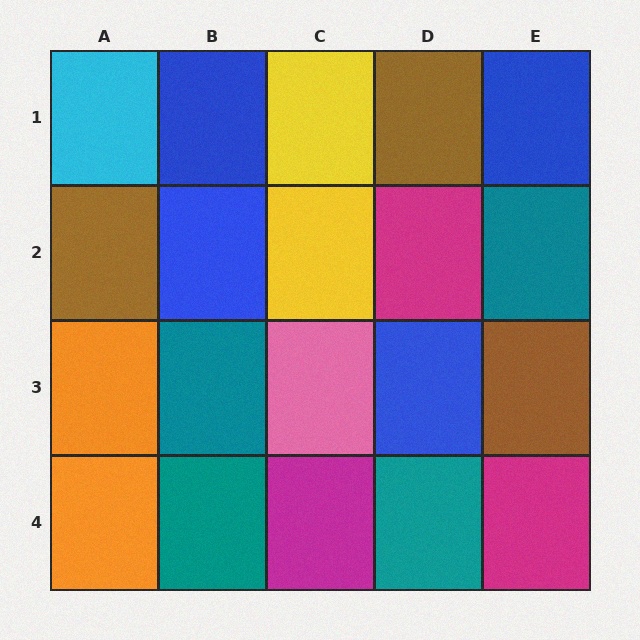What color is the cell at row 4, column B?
Teal.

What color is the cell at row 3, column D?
Blue.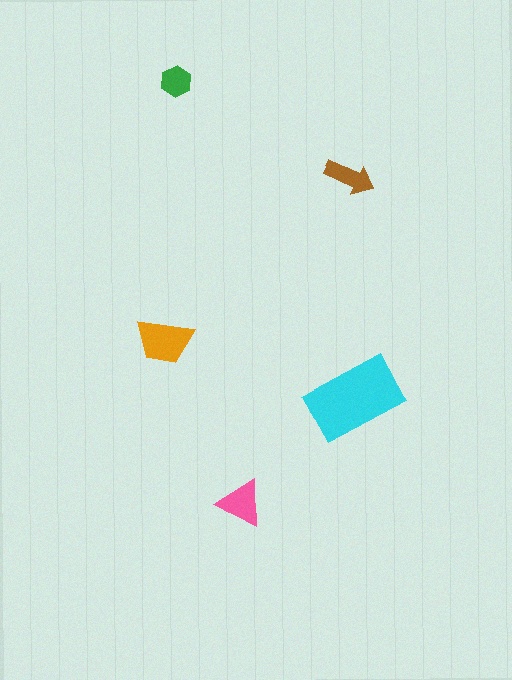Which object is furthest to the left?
The orange trapezoid is leftmost.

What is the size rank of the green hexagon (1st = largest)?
5th.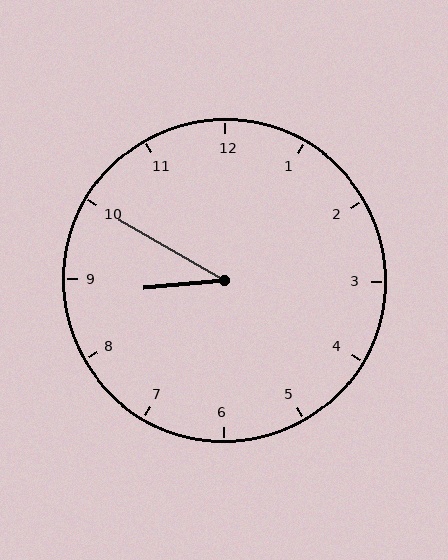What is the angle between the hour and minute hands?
Approximately 35 degrees.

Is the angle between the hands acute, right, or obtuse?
It is acute.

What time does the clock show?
8:50.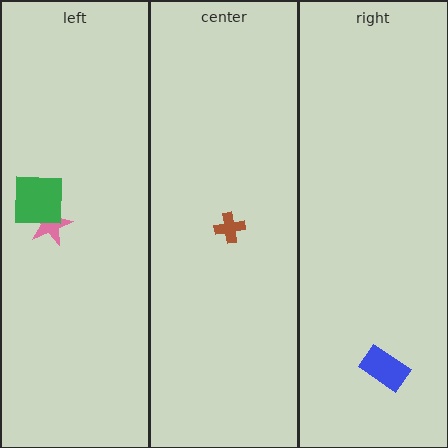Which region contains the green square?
The left region.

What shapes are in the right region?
The blue rectangle.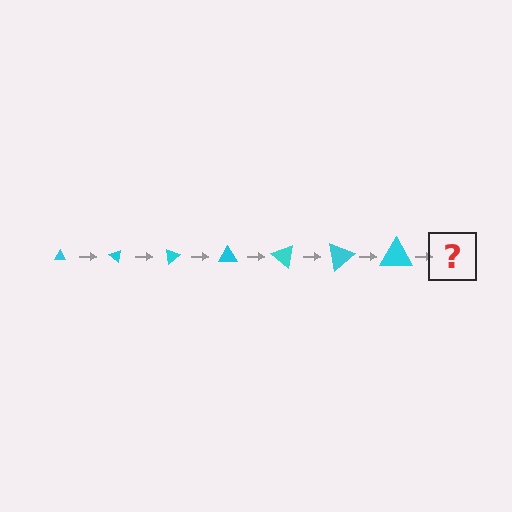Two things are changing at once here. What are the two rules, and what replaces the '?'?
The two rules are that the triangle grows larger each step and it rotates 40 degrees each step. The '?' should be a triangle, larger than the previous one and rotated 280 degrees from the start.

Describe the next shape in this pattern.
It should be a triangle, larger than the previous one and rotated 280 degrees from the start.